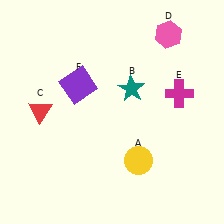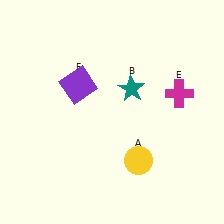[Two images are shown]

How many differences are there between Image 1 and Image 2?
There are 2 differences between the two images.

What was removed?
The pink hexagon (D), the red triangle (C) were removed in Image 2.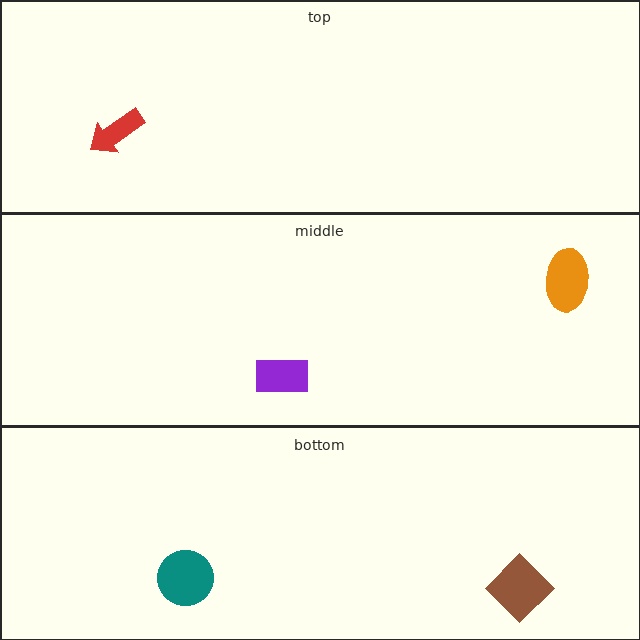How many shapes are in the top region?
1.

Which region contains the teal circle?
The bottom region.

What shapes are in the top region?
The red arrow.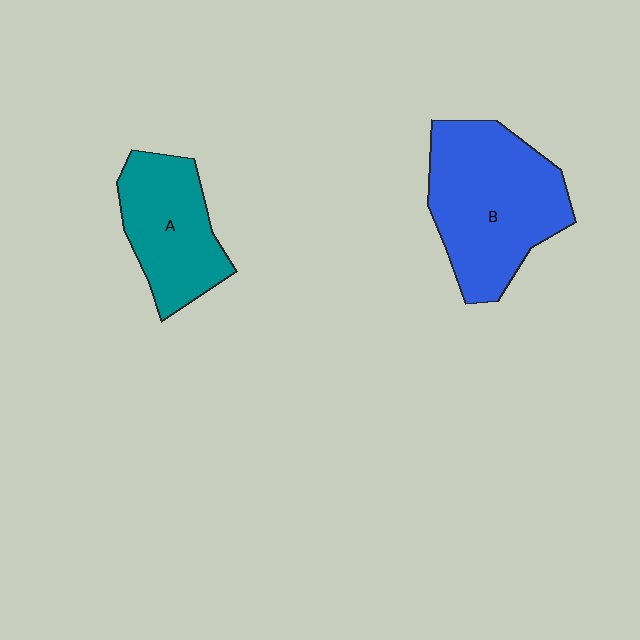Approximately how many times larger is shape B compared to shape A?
Approximately 1.5 times.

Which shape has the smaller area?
Shape A (teal).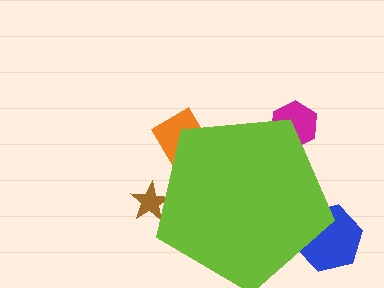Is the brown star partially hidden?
Yes, the brown star is partially hidden behind the lime pentagon.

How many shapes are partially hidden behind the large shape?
5 shapes are partially hidden.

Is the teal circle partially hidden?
Yes, the teal circle is partially hidden behind the lime pentagon.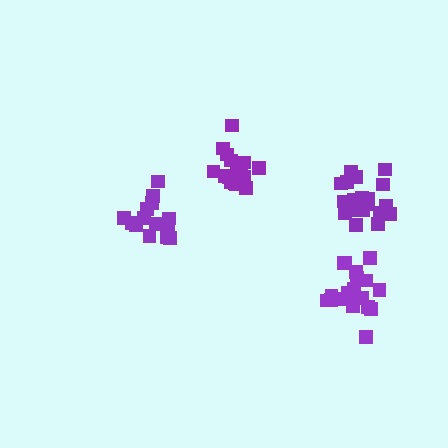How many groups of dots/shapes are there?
There are 4 groups.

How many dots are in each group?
Group 1: 15 dots, Group 2: 16 dots, Group 3: 20 dots, Group 4: 19 dots (70 total).